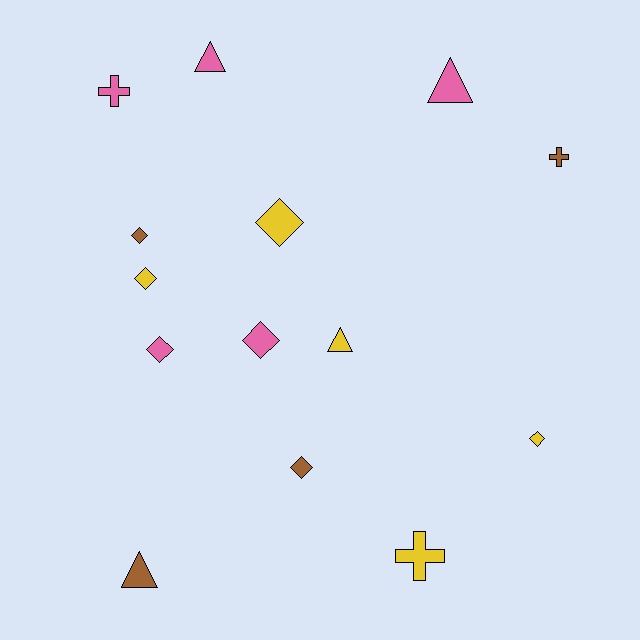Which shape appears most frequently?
Diamond, with 7 objects.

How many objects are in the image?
There are 14 objects.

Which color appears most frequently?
Pink, with 5 objects.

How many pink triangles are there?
There are 2 pink triangles.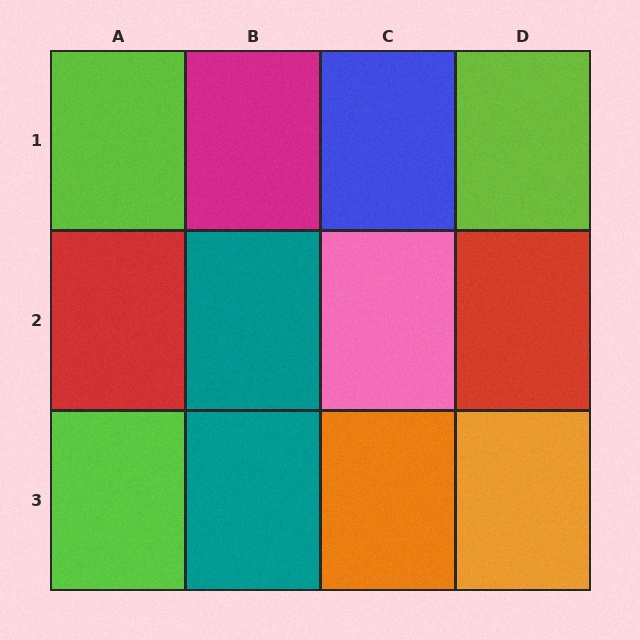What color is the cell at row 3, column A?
Lime.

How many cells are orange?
2 cells are orange.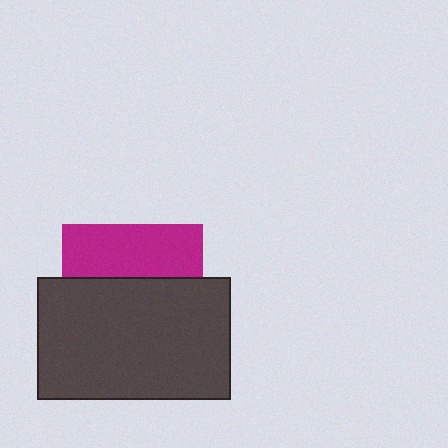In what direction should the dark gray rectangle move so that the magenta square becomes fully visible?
The dark gray rectangle should move down. That is the shortest direction to clear the overlap and leave the magenta square fully visible.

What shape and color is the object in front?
The object in front is a dark gray rectangle.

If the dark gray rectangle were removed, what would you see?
You would see the complete magenta square.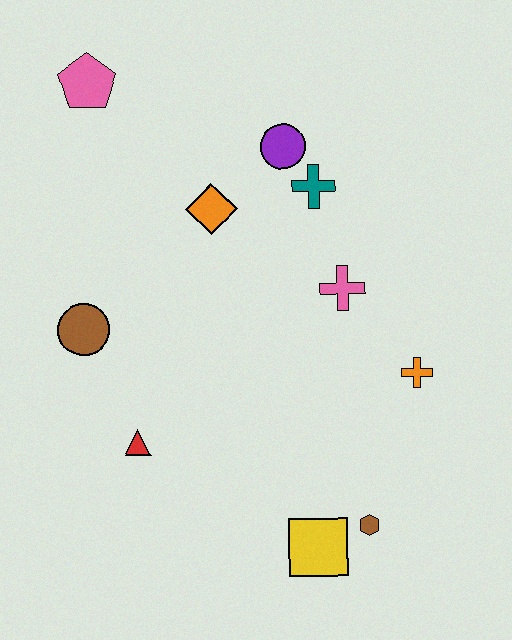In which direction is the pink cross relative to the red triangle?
The pink cross is to the right of the red triangle.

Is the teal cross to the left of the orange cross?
Yes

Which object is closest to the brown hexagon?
The yellow square is closest to the brown hexagon.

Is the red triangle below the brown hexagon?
No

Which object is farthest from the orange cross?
The pink pentagon is farthest from the orange cross.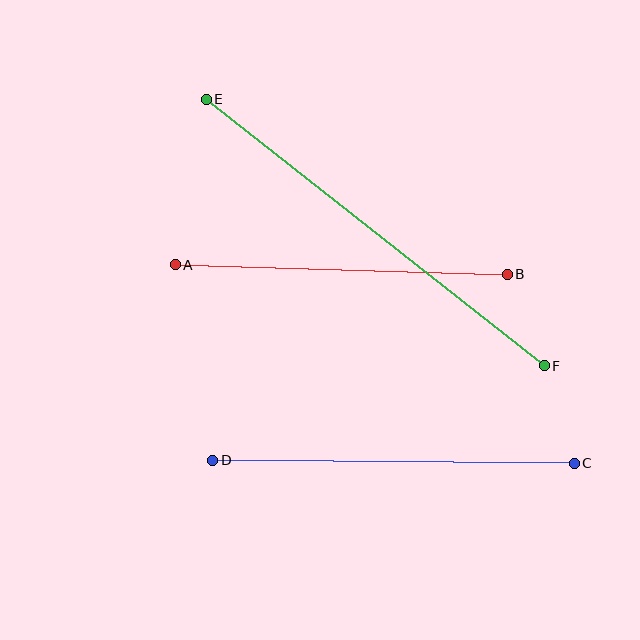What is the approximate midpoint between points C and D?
The midpoint is at approximately (393, 462) pixels.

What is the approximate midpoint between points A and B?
The midpoint is at approximately (341, 269) pixels.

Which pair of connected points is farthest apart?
Points E and F are farthest apart.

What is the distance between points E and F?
The distance is approximately 430 pixels.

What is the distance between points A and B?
The distance is approximately 332 pixels.